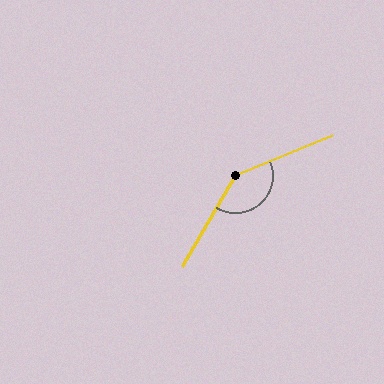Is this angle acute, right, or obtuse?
It is obtuse.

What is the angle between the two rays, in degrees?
Approximately 143 degrees.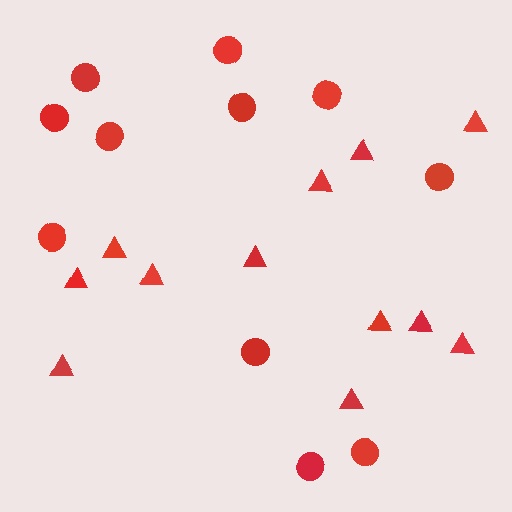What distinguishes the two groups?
There are 2 groups: one group of triangles (12) and one group of circles (11).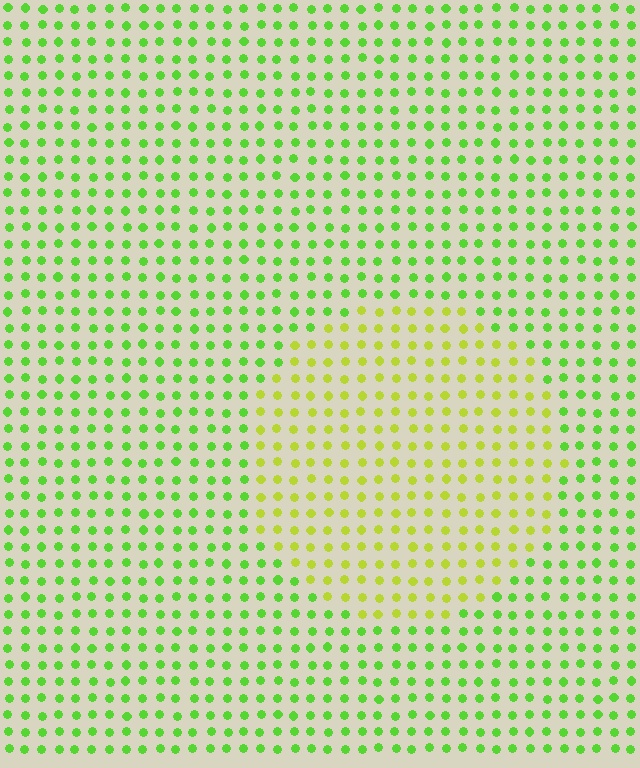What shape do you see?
I see a circle.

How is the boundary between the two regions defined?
The boundary is defined purely by a slight shift in hue (about 36 degrees). Spacing, size, and orientation are identical on both sides.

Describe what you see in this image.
The image is filled with small lime elements in a uniform arrangement. A circle-shaped region is visible where the elements are tinted to a slightly different hue, forming a subtle color boundary.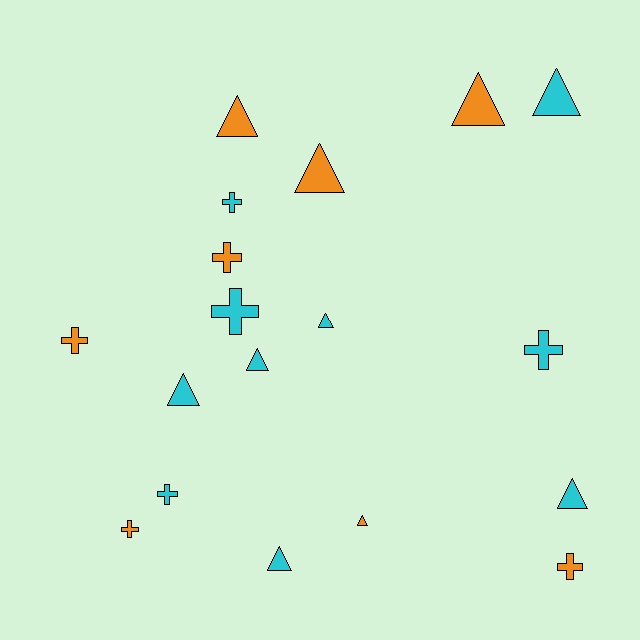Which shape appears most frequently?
Triangle, with 10 objects.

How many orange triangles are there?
There are 4 orange triangles.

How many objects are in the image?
There are 18 objects.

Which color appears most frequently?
Cyan, with 10 objects.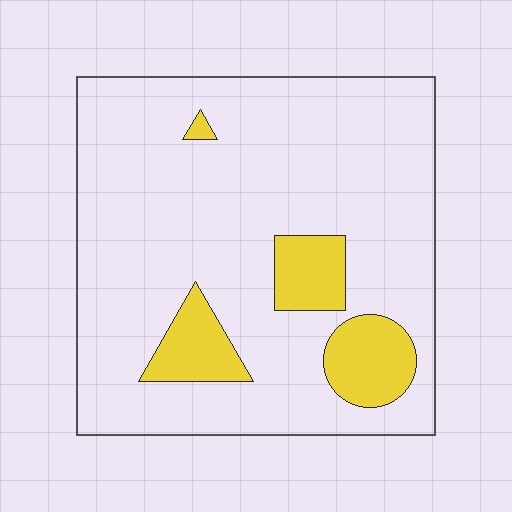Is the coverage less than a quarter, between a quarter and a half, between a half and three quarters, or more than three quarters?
Less than a quarter.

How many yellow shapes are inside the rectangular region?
4.